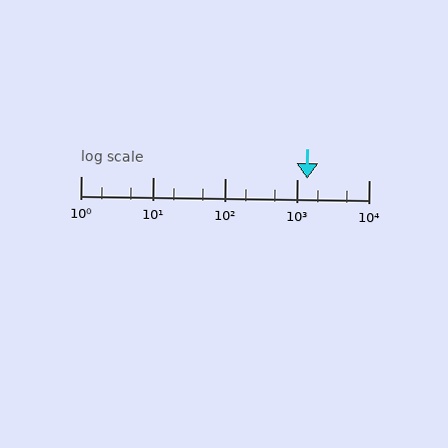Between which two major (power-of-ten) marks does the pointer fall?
The pointer is between 1000 and 10000.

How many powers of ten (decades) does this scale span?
The scale spans 4 decades, from 1 to 10000.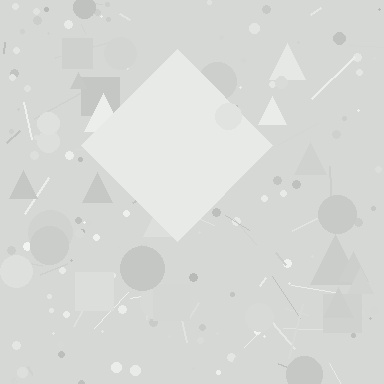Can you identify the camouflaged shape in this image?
The camouflaged shape is a diamond.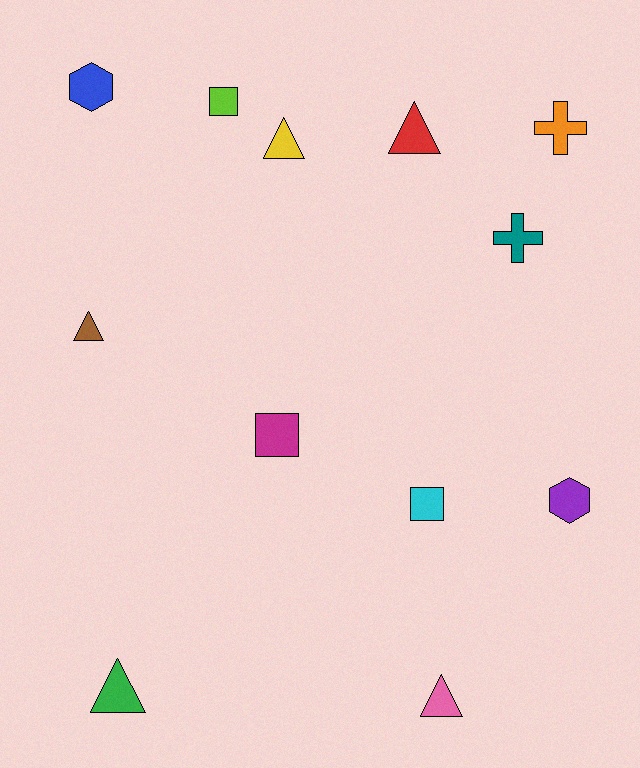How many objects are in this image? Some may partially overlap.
There are 12 objects.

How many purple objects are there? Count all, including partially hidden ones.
There is 1 purple object.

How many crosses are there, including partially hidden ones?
There are 2 crosses.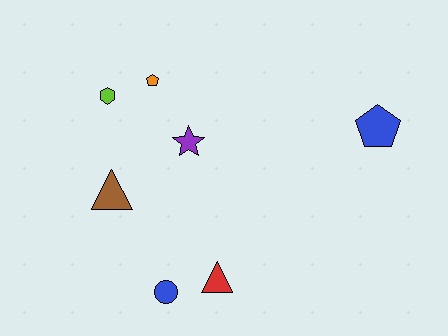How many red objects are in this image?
There is 1 red object.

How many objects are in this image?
There are 7 objects.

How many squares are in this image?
There are no squares.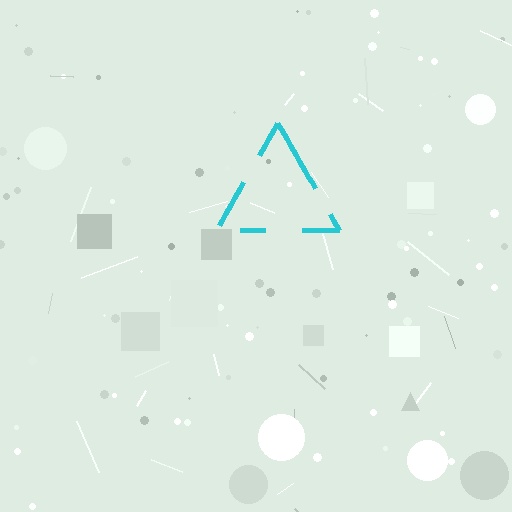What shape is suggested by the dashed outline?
The dashed outline suggests a triangle.